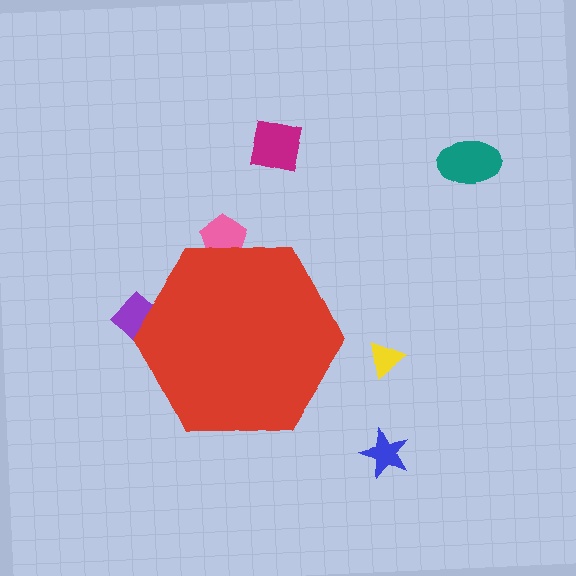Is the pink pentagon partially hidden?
Yes, the pink pentagon is partially hidden behind the red hexagon.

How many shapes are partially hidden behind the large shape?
2 shapes are partially hidden.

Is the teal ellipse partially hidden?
No, the teal ellipse is fully visible.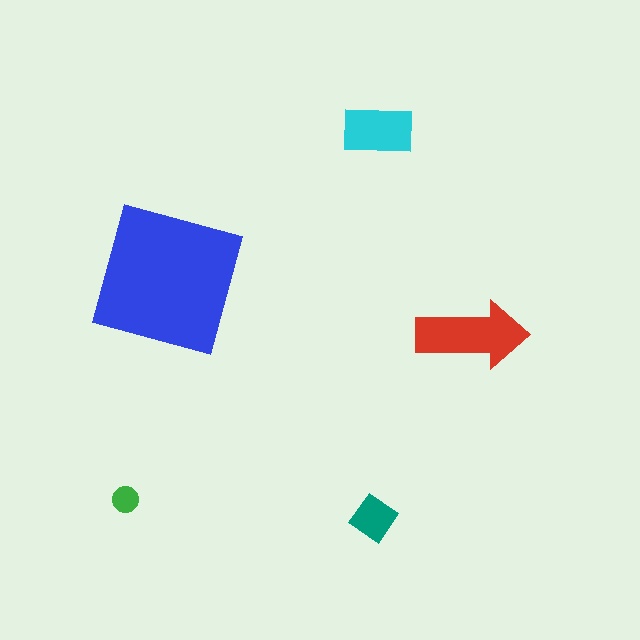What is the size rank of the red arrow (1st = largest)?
2nd.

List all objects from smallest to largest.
The green circle, the teal diamond, the cyan rectangle, the red arrow, the blue square.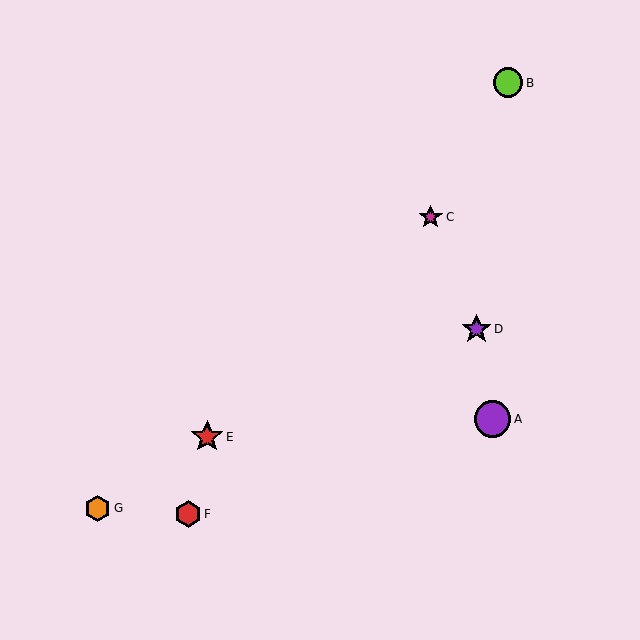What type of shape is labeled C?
Shape C is a magenta star.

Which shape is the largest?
The purple circle (labeled A) is the largest.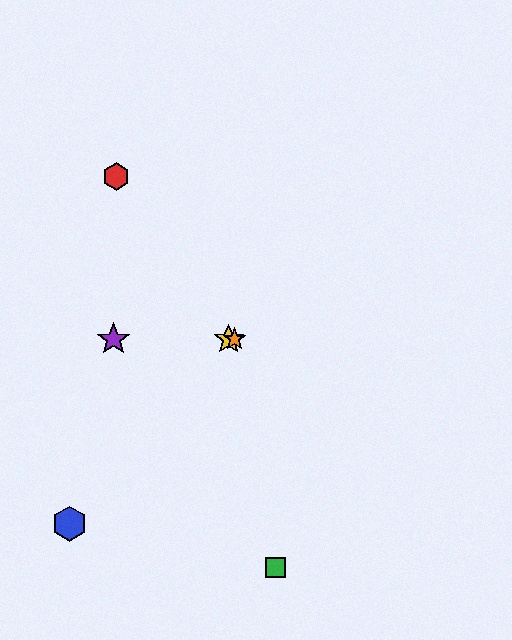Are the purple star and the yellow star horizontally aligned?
Yes, both are at y≈339.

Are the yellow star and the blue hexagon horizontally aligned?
No, the yellow star is at y≈339 and the blue hexagon is at y≈524.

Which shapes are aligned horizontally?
The yellow star, the purple star, the orange star are aligned horizontally.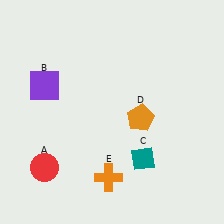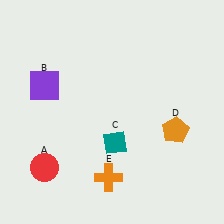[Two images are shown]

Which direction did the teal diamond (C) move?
The teal diamond (C) moved left.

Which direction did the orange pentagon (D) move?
The orange pentagon (D) moved right.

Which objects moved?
The objects that moved are: the teal diamond (C), the orange pentagon (D).